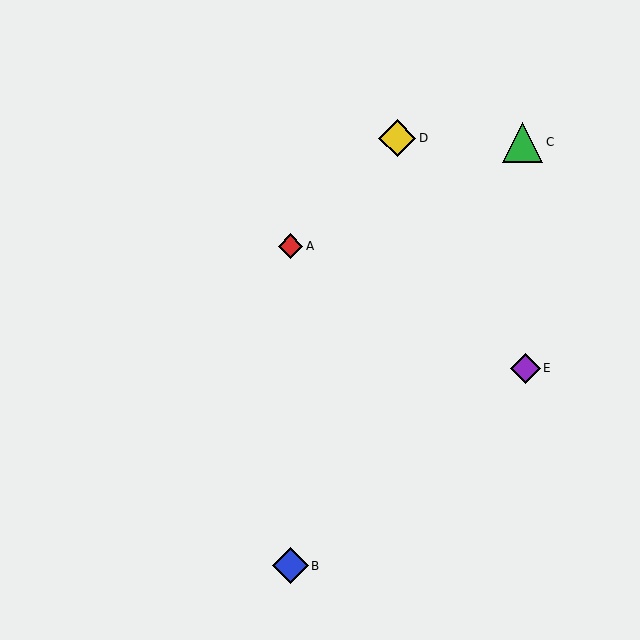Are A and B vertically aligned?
Yes, both are at x≈290.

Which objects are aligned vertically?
Objects A, B are aligned vertically.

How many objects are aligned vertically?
2 objects (A, B) are aligned vertically.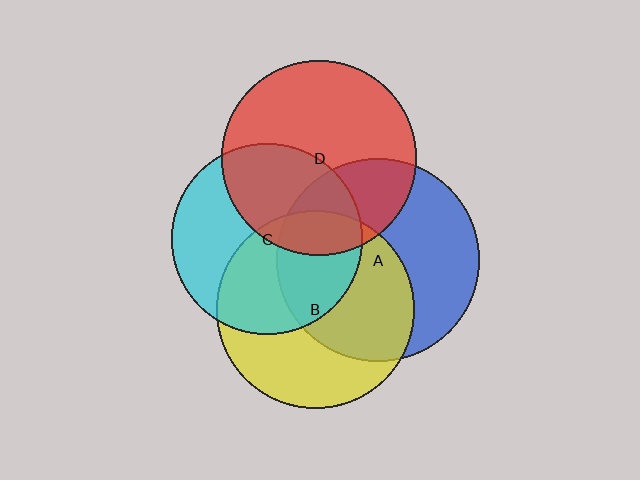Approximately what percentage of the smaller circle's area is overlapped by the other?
Approximately 45%.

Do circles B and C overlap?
Yes.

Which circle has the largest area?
Circle A (blue).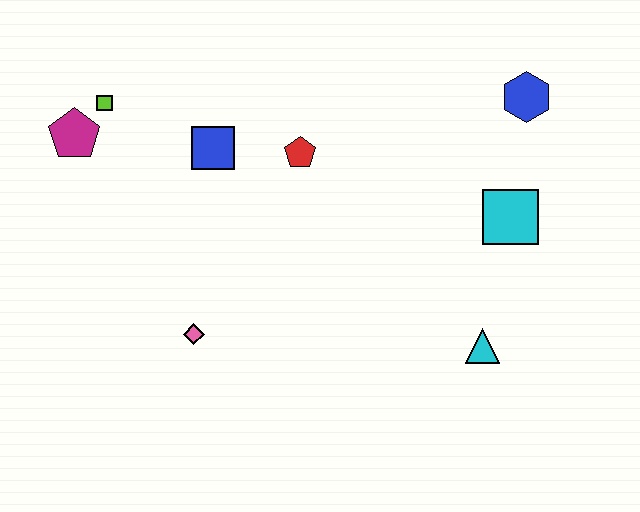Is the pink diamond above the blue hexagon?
No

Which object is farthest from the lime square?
The cyan triangle is farthest from the lime square.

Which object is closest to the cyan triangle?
The cyan square is closest to the cyan triangle.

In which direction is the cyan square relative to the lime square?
The cyan square is to the right of the lime square.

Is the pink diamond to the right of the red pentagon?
No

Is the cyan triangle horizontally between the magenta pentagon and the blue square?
No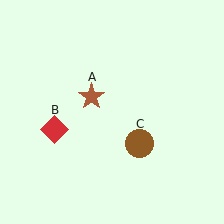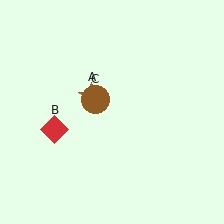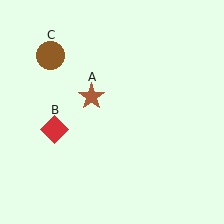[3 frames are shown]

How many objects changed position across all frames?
1 object changed position: brown circle (object C).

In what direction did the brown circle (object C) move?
The brown circle (object C) moved up and to the left.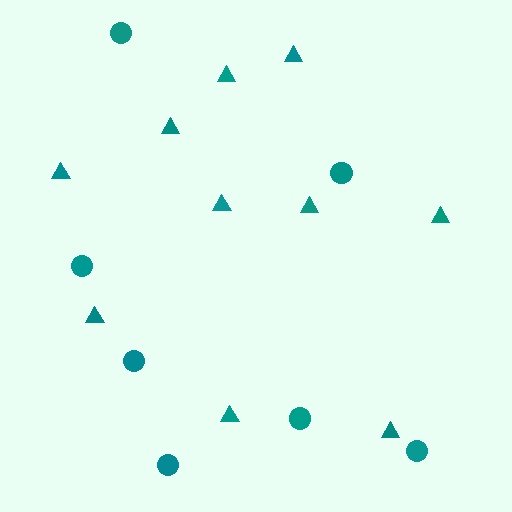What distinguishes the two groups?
There are 2 groups: one group of circles (7) and one group of triangles (10).